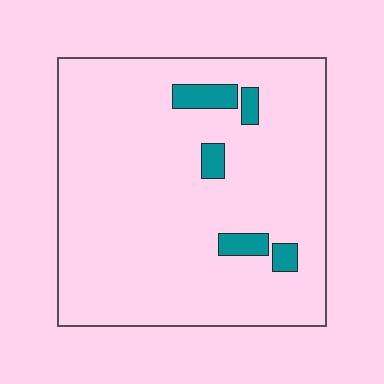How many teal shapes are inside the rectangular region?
5.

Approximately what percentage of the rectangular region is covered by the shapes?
Approximately 5%.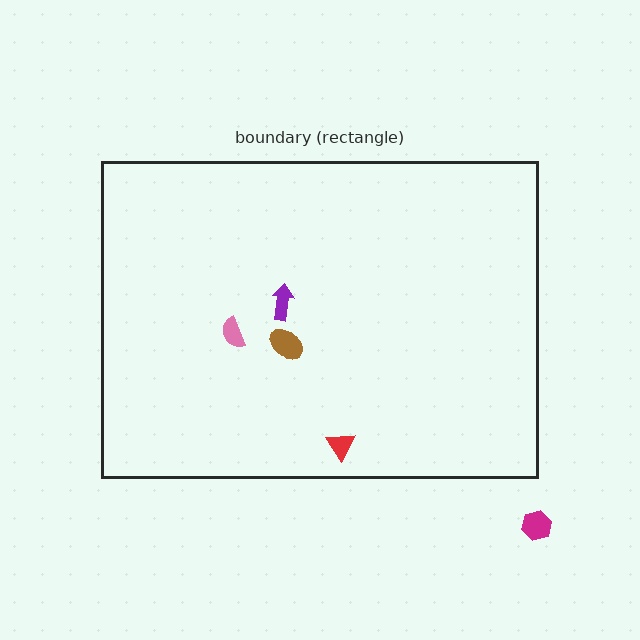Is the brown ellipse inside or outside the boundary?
Inside.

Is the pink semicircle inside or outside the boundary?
Inside.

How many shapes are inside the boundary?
4 inside, 1 outside.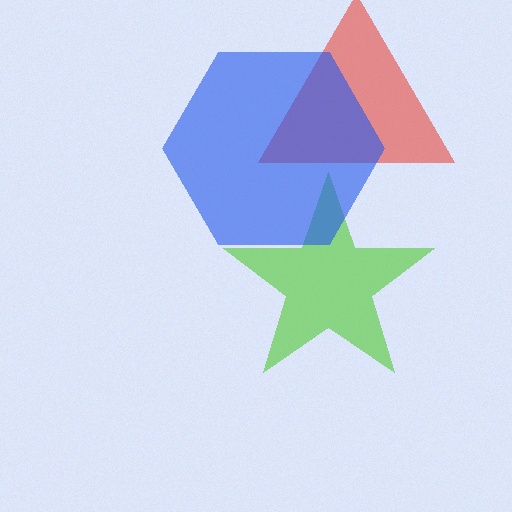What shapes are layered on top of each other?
The layered shapes are: a lime star, a red triangle, a blue hexagon.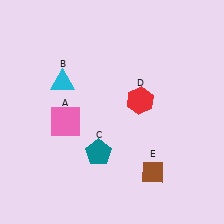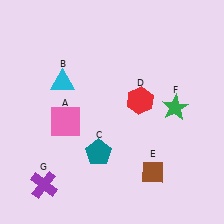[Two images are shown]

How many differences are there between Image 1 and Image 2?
There are 2 differences between the two images.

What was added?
A green star (F), a purple cross (G) were added in Image 2.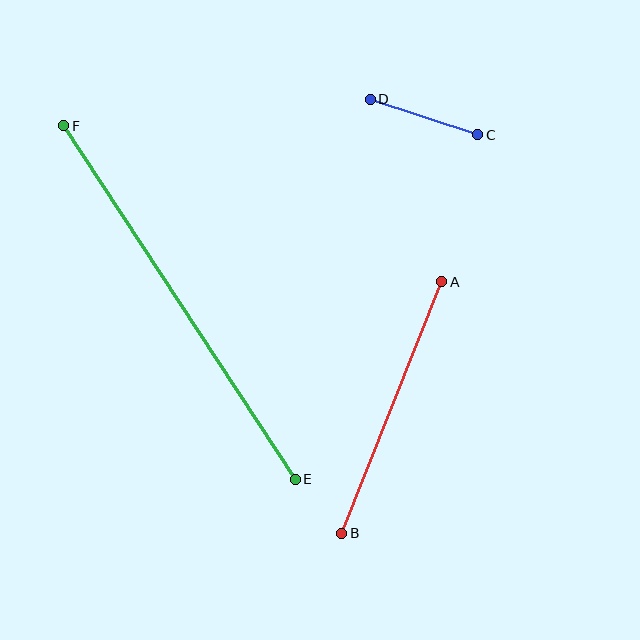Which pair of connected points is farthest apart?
Points E and F are farthest apart.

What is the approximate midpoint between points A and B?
The midpoint is at approximately (392, 408) pixels.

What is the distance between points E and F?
The distance is approximately 422 pixels.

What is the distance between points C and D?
The distance is approximately 113 pixels.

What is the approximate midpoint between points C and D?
The midpoint is at approximately (424, 117) pixels.